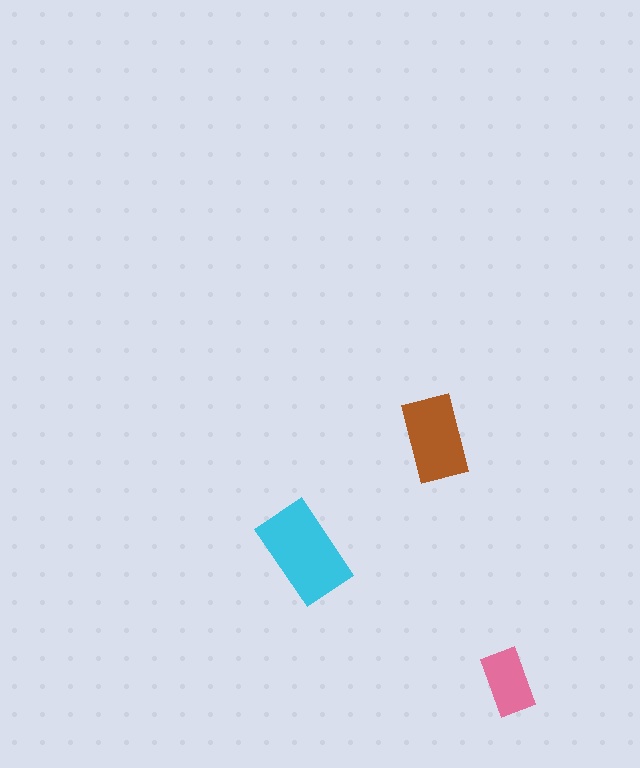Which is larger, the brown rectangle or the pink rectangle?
The brown one.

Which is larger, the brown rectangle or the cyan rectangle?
The cyan one.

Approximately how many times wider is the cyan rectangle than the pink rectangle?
About 1.5 times wider.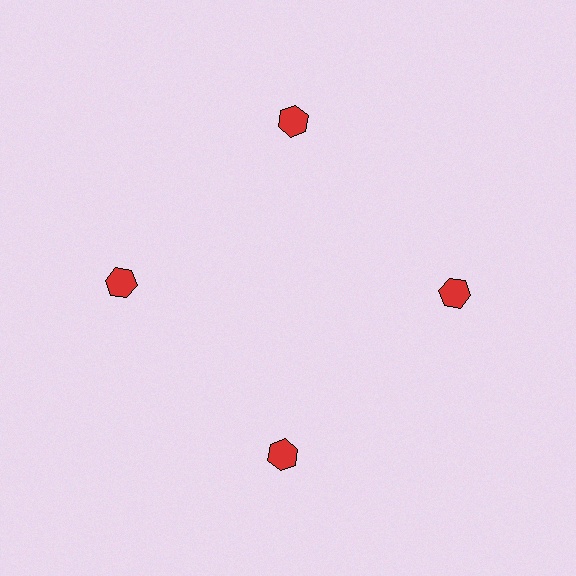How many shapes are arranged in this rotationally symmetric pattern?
There are 4 shapes, arranged in 4 groups of 1.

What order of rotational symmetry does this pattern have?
This pattern has 4-fold rotational symmetry.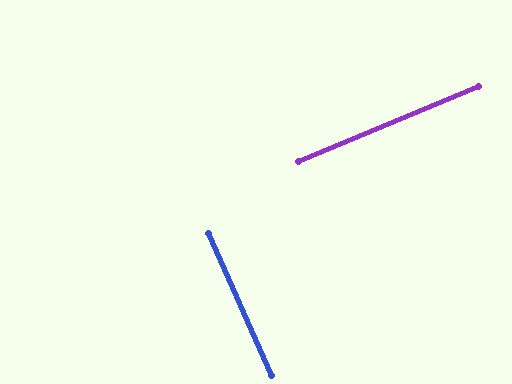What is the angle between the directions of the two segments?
Approximately 88 degrees.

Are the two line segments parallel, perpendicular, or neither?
Perpendicular — they meet at approximately 88°.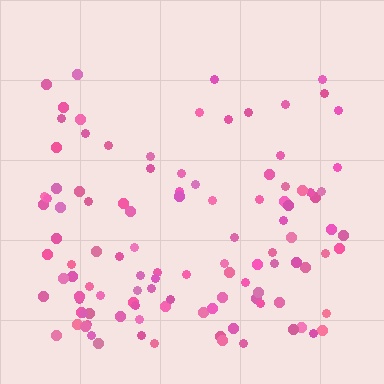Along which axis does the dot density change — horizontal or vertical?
Vertical.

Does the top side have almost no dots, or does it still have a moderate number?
Still a moderate number, just noticeably fewer than the bottom.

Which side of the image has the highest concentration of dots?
The bottom.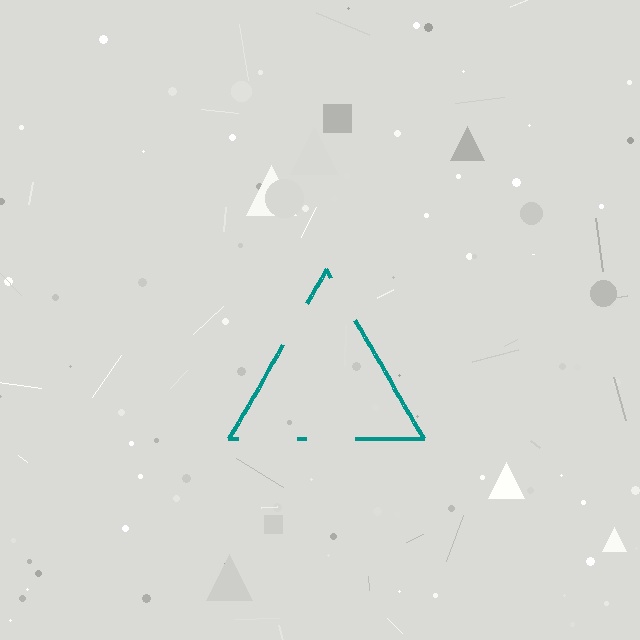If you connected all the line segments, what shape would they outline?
They would outline a triangle.